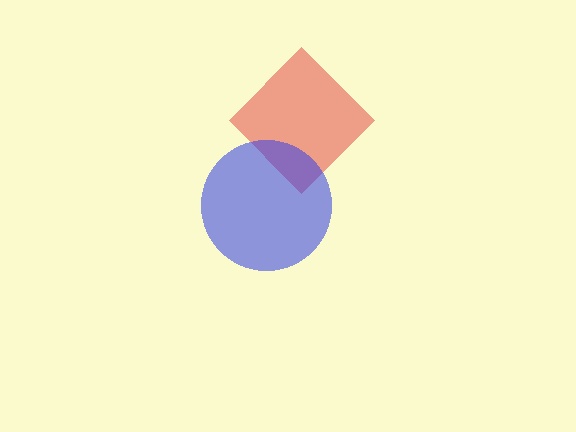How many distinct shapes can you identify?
There are 2 distinct shapes: a red diamond, a blue circle.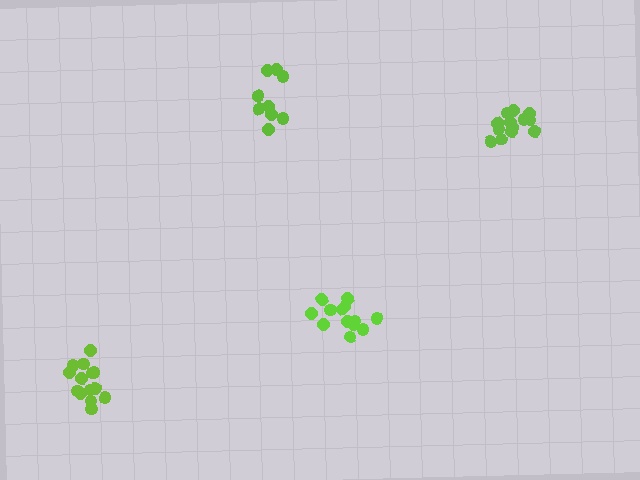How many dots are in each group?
Group 1: 14 dots, Group 2: 13 dots, Group 3: 13 dots, Group 4: 9 dots (49 total).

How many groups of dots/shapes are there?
There are 4 groups.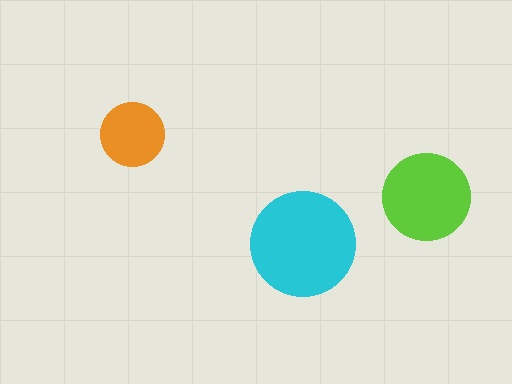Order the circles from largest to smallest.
the cyan one, the lime one, the orange one.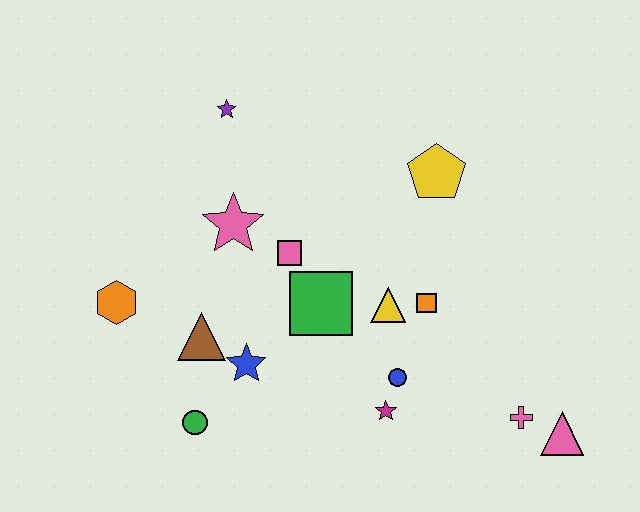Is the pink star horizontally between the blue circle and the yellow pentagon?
No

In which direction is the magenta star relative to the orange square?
The magenta star is below the orange square.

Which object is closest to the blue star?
The brown triangle is closest to the blue star.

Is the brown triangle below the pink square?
Yes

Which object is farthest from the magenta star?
The purple star is farthest from the magenta star.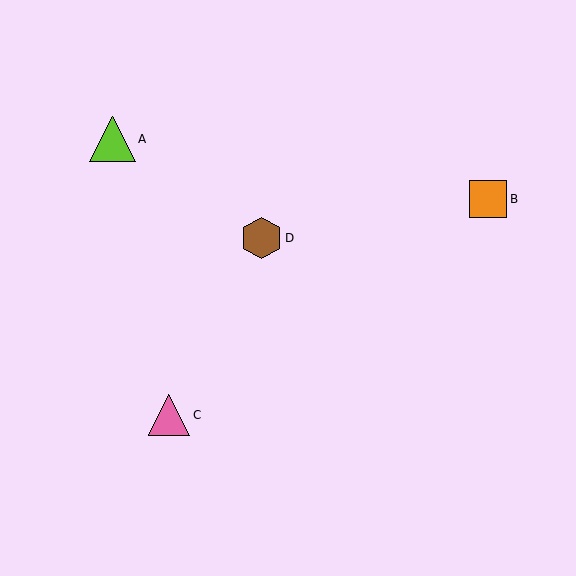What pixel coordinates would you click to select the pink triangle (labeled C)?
Click at (169, 415) to select the pink triangle C.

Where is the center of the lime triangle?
The center of the lime triangle is at (112, 139).